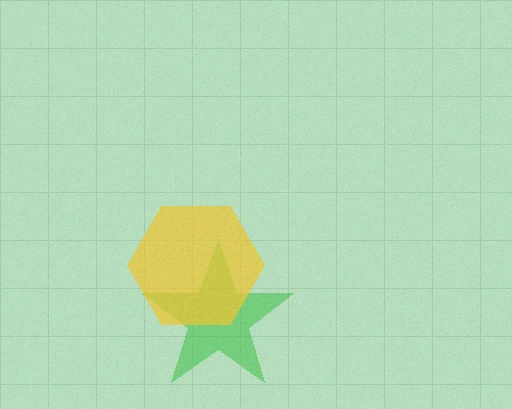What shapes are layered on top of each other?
The layered shapes are: a green star, a yellow hexagon.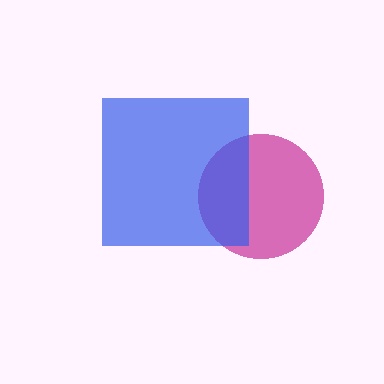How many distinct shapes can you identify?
There are 2 distinct shapes: a magenta circle, a blue square.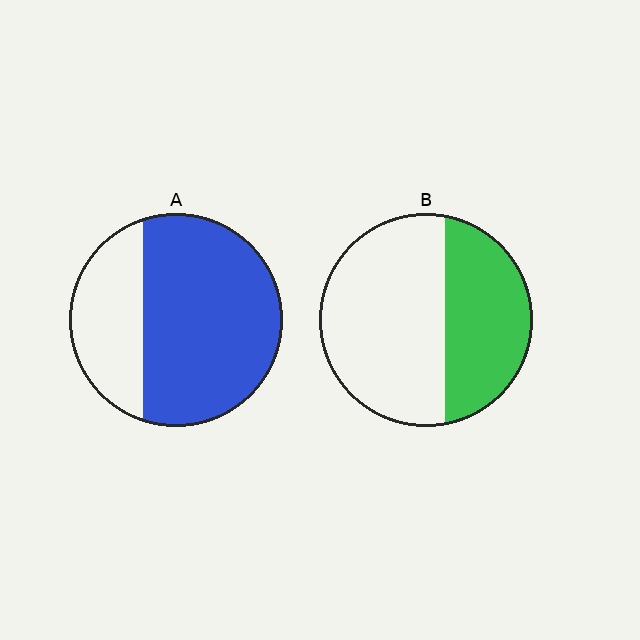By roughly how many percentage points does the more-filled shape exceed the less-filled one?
By roughly 30 percentage points (A over B).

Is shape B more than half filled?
No.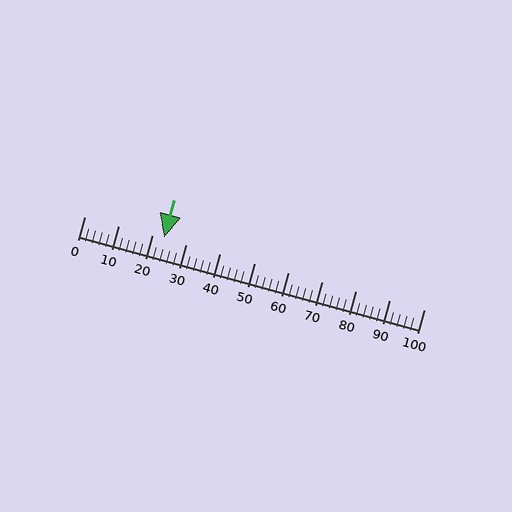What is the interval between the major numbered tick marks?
The major tick marks are spaced 10 units apart.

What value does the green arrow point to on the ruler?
The green arrow points to approximately 23.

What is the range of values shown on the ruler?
The ruler shows values from 0 to 100.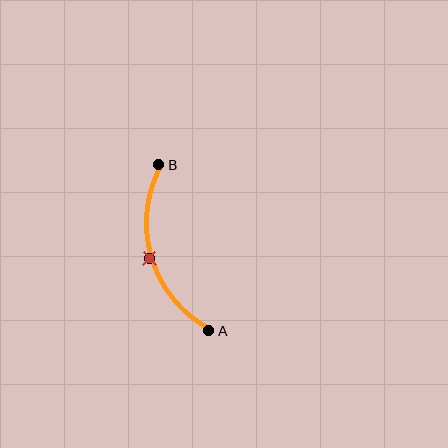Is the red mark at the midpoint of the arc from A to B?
Yes. The red mark lies on the arc at equal arc-length from both A and B — it is the arc midpoint.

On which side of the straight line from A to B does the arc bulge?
The arc bulges to the left of the straight line connecting A and B.